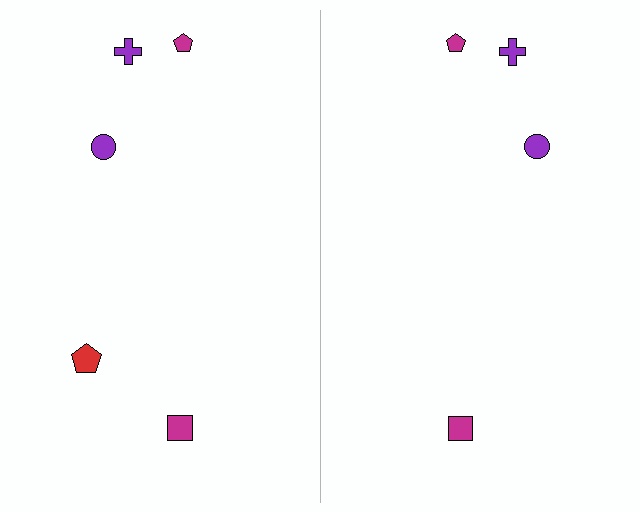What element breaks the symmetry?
A red pentagon is missing from the right side.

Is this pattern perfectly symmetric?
No, the pattern is not perfectly symmetric. A red pentagon is missing from the right side.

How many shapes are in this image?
There are 9 shapes in this image.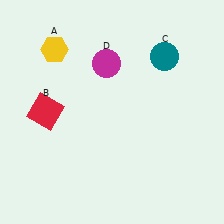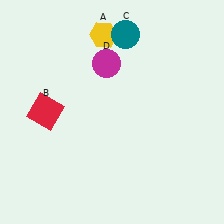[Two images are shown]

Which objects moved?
The objects that moved are: the yellow hexagon (A), the teal circle (C).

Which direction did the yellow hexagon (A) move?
The yellow hexagon (A) moved right.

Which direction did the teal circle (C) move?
The teal circle (C) moved left.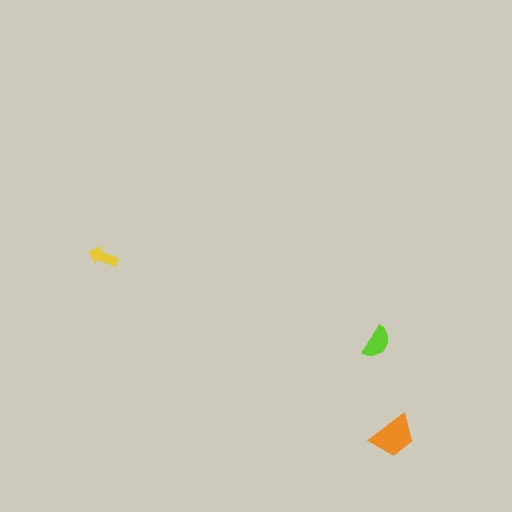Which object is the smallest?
The yellow arrow.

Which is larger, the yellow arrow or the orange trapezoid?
The orange trapezoid.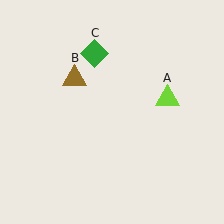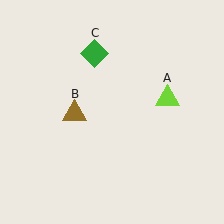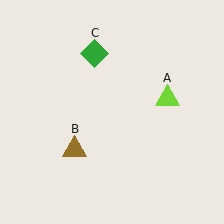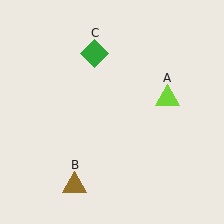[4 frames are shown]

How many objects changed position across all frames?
1 object changed position: brown triangle (object B).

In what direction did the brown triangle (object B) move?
The brown triangle (object B) moved down.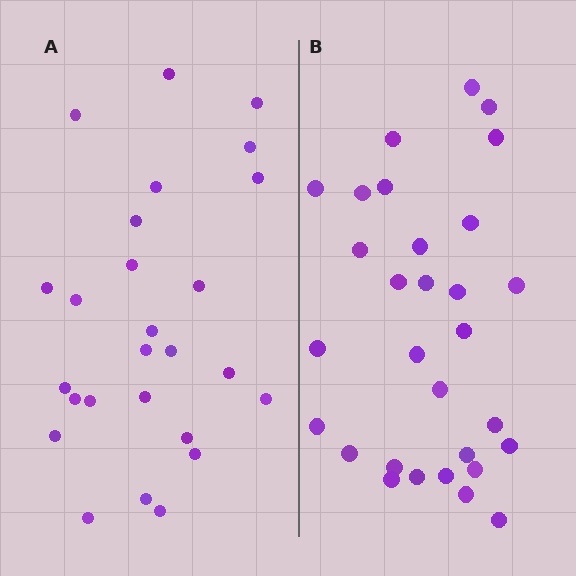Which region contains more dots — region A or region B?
Region B (the right region) has more dots.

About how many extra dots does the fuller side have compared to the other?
Region B has about 4 more dots than region A.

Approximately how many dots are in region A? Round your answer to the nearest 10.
About 30 dots. (The exact count is 26, which rounds to 30.)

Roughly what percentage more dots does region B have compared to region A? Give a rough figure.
About 15% more.